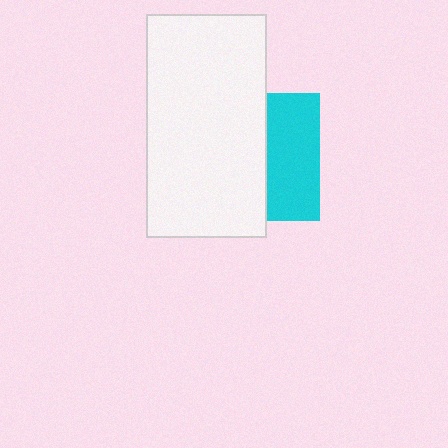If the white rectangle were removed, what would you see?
You would see the complete cyan square.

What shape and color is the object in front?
The object in front is a white rectangle.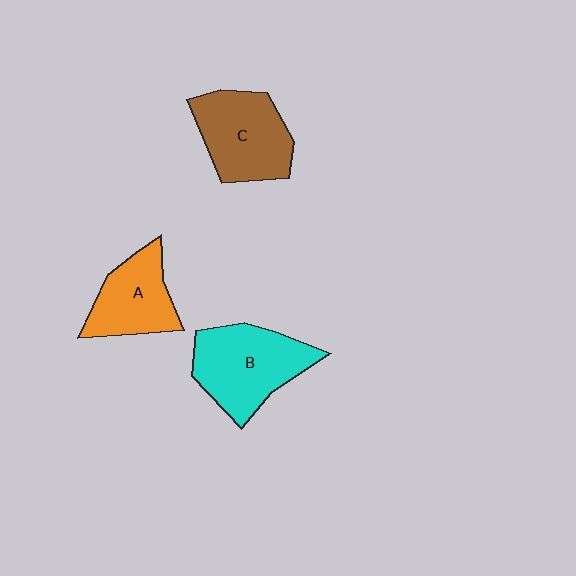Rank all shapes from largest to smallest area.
From largest to smallest: B (cyan), C (brown), A (orange).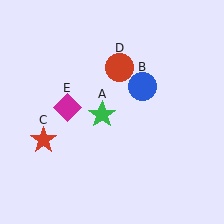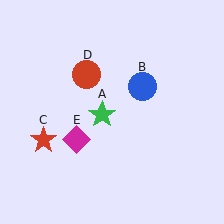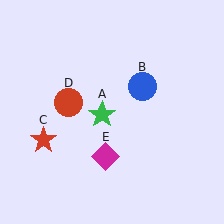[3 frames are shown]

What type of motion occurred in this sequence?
The red circle (object D), magenta diamond (object E) rotated counterclockwise around the center of the scene.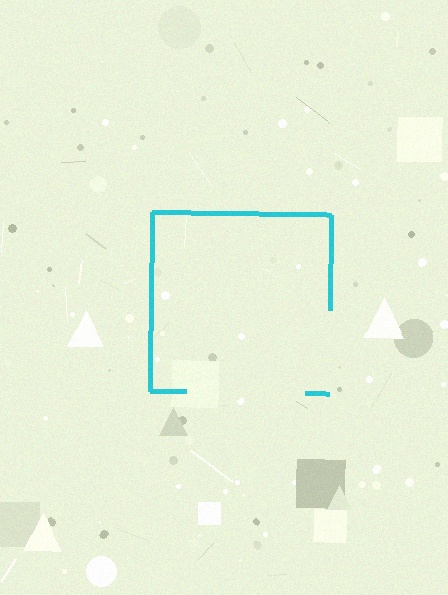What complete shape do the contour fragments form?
The contour fragments form a square.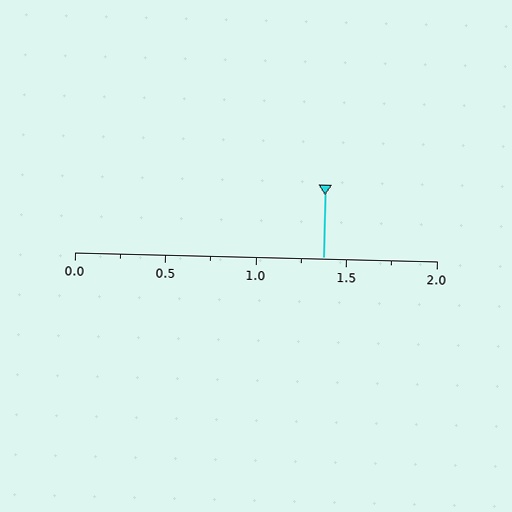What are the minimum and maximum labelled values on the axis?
The axis runs from 0.0 to 2.0.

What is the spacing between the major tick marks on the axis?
The major ticks are spaced 0.5 apart.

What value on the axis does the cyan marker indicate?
The marker indicates approximately 1.38.